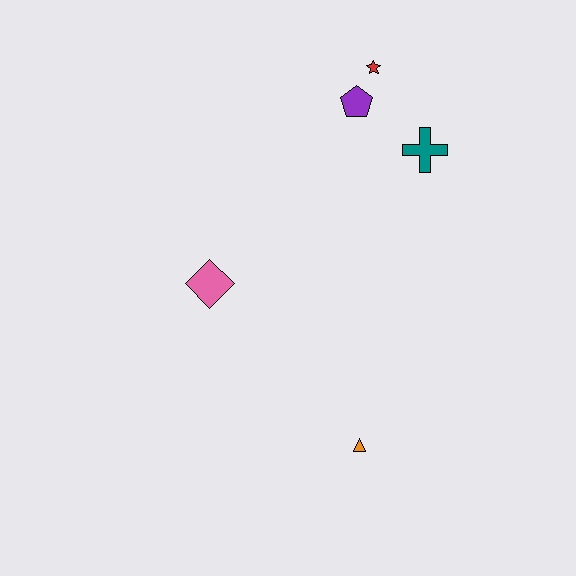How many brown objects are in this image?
There are no brown objects.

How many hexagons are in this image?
There are no hexagons.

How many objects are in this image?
There are 5 objects.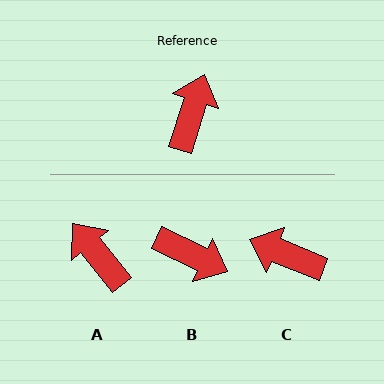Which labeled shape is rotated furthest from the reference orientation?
B, about 97 degrees away.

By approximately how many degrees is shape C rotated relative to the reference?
Approximately 86 degrees counter-clockwise.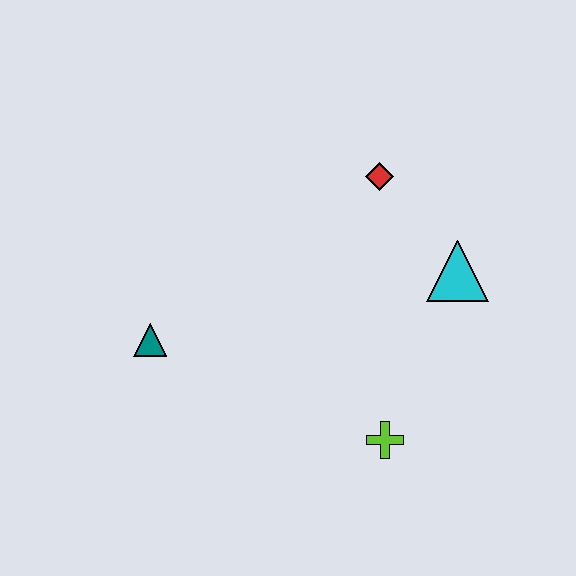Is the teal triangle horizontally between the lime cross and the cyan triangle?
No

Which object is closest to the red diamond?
The cyan triangle is closest to the red diamond.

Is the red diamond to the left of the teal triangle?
No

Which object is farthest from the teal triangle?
The cyan triangle is farthest from the teal triangle.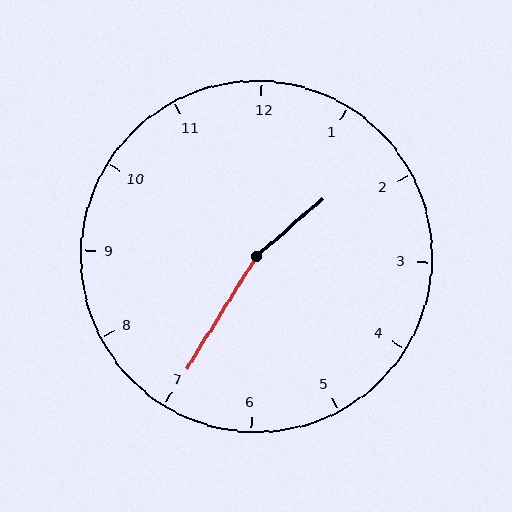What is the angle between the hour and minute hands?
Approximately 162 degrees.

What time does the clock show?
1:35.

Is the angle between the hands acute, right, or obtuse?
It is obtuse.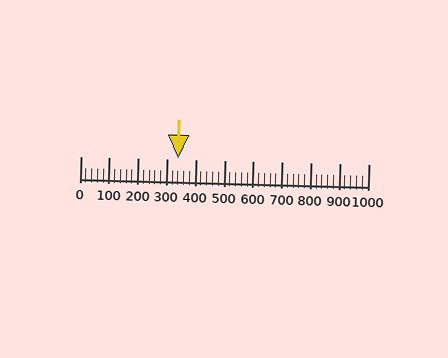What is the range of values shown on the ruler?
The ruler shows values from 0 to 1000.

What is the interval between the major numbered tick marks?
The major tick marks are spaced 100 units apart.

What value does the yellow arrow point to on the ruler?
The yellow arrow points to approximately 340.